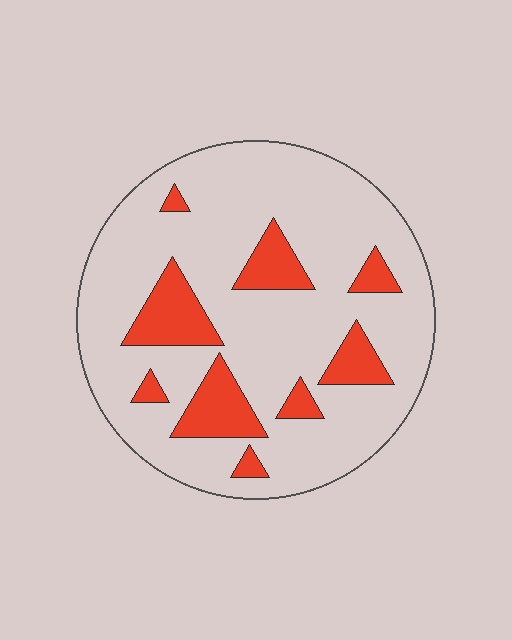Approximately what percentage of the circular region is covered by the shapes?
Approximately 20%.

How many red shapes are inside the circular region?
9.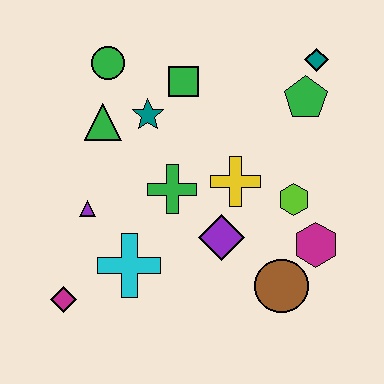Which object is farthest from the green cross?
The teal diamond is farthest from the green cross.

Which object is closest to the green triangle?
The teal star is closest to the green triangle.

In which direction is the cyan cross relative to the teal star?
The cyan cross is below the teal star.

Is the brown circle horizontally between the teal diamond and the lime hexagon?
No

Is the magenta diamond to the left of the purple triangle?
Yes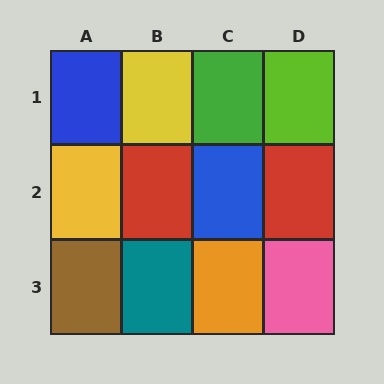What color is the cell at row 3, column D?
Pink.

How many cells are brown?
1 cell is brown.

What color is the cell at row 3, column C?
Orange.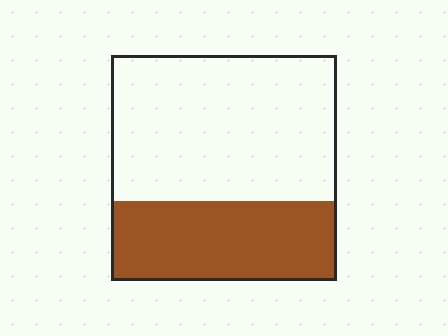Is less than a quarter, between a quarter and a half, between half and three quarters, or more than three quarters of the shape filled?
Between a quarter and a half.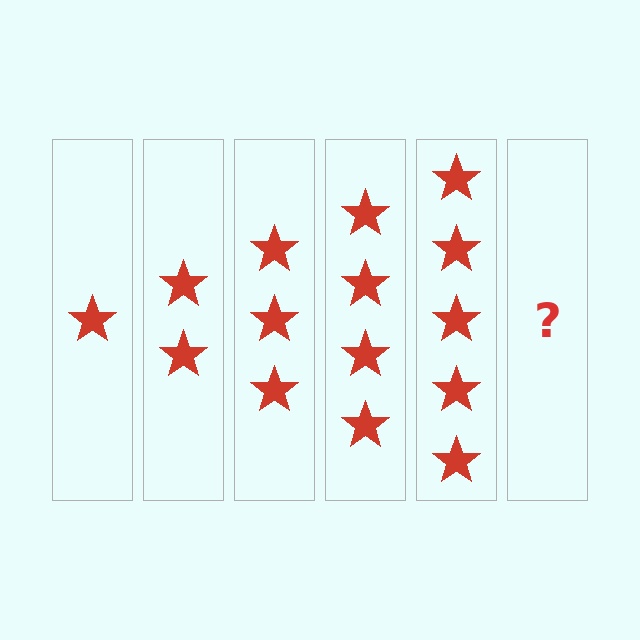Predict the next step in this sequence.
The next step is 6 stars.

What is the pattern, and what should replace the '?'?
The pattern is that each step adds one more star. The '?' should be 6 stars.